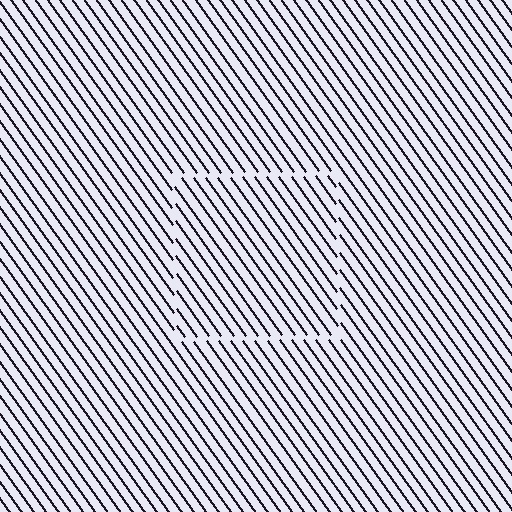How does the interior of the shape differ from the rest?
The interior of the shape contains the same grating, shifted by half a period — the contour is defined by the phase discontinuity where line-ends from the inner and outer gratings abut.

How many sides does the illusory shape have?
4 sides — the line-ends trace a square.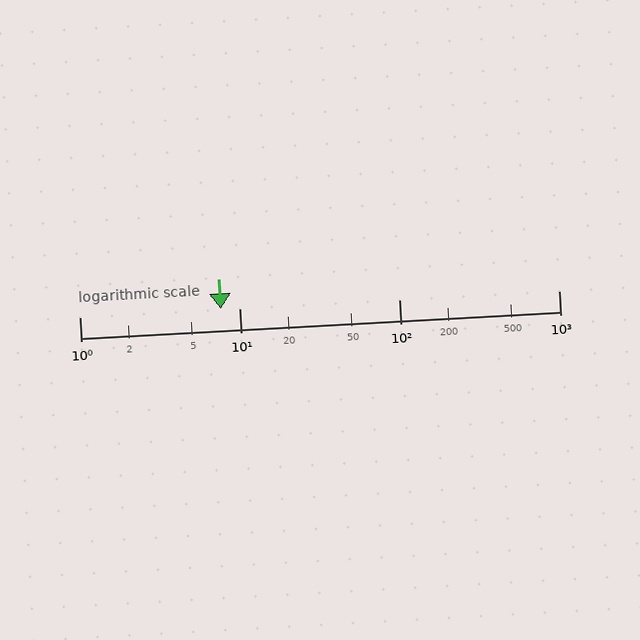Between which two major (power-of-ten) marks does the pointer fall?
The pointer is between 1 and 10.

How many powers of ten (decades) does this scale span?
The scale spans 3 decades, from 1 to 1000.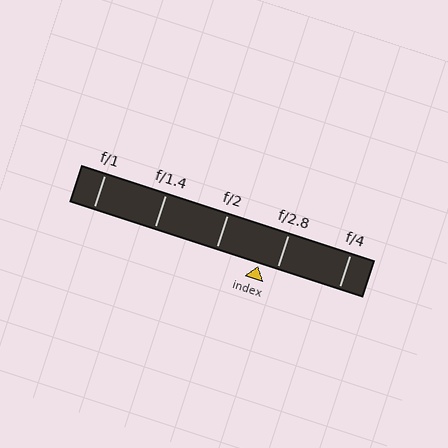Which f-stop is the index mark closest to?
The index mark is closest to f/2.8.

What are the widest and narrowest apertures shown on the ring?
The widest aperture shown is f/1 and the narrowest is f/4.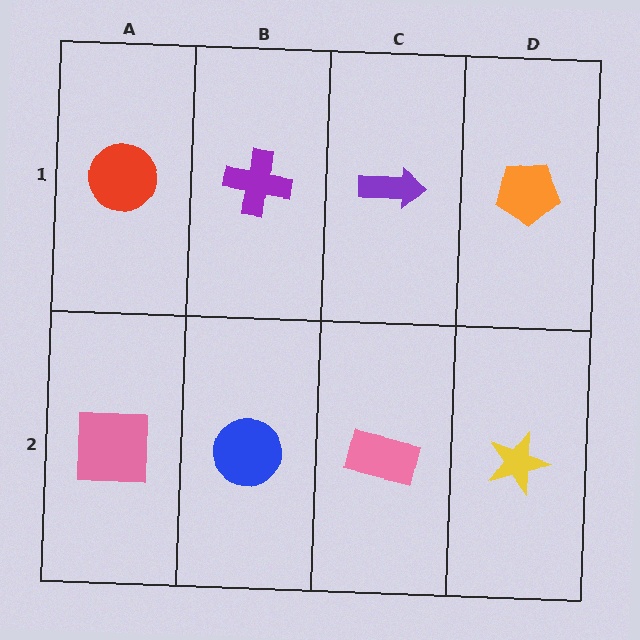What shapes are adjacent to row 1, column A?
A pink square (row 2, column A), a purple cross (row 1, column B).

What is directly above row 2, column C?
A purple arrow.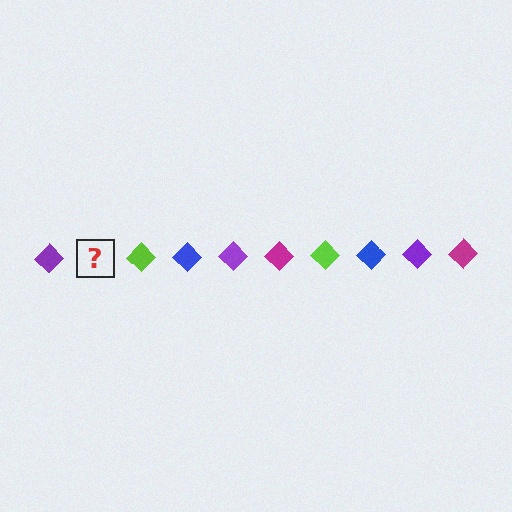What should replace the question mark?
The question mark should be replaced with a magenta diamond.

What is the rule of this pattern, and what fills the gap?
The rule is that the pattern cycles through purple, magenta, lime, blue diamonds. The gap should be filled with a magenta diamond.